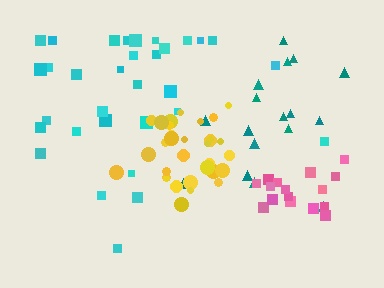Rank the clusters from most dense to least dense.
yellow, pink, teal, cyan.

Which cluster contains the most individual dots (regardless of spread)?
Cyan (33).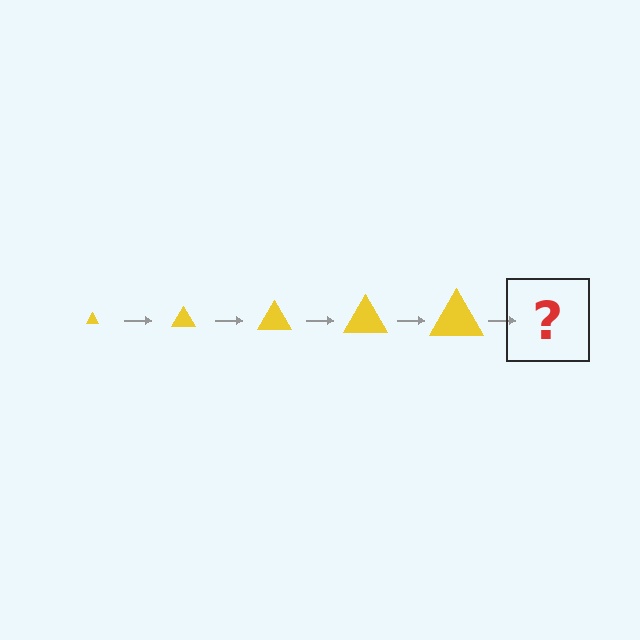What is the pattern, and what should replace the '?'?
The pattern is that the triangle gets progressively larger each step. The '?' should be a yellow triangle, larger than the previous one.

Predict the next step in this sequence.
The next step is a yellow triangle, larger than the previous one.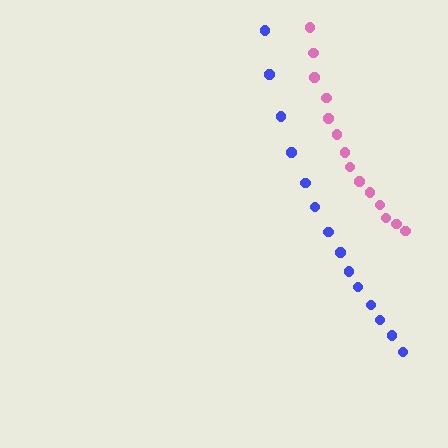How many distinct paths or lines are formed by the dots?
There are 2 distinct paths.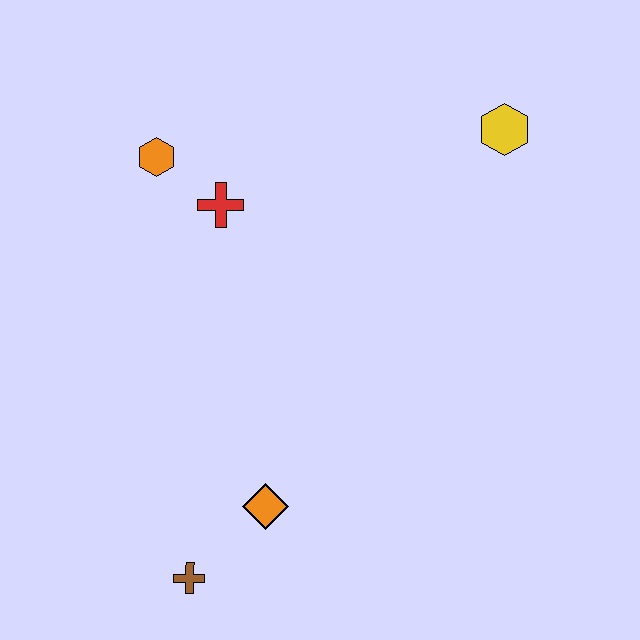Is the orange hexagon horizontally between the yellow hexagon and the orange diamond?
No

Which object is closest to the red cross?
The orange hexagon is closest to the red cross.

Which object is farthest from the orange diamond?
The yellow hexagon is farthest from the orange diamond.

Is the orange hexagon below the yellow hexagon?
Yes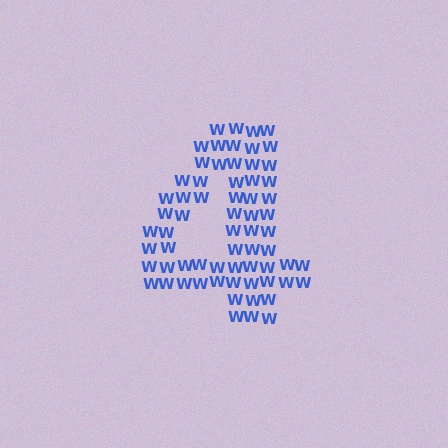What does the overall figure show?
The overall figure shows the digit 4.